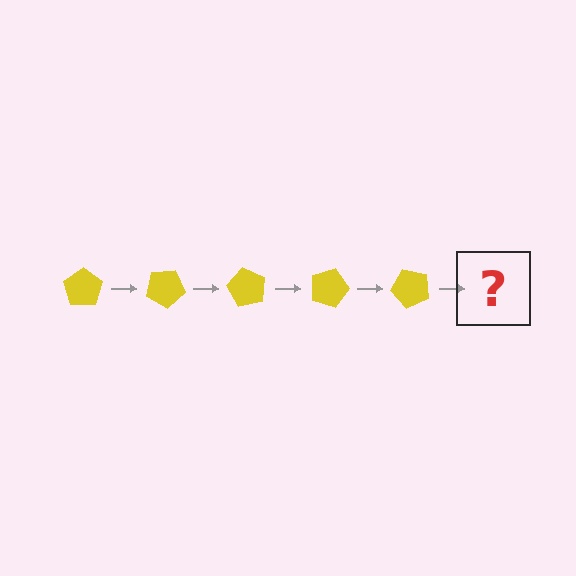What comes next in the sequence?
The next element should be a yellow pentagon rotated 150 degrees.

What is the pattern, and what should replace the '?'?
The pattern is that the pentagon rotates 30 degrees each step. The '?' should be a yellow pentagon rotated 150 degrees.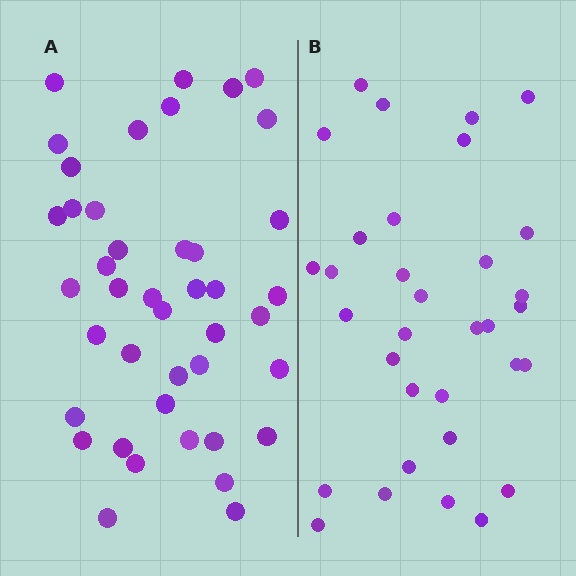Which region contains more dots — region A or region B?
Region A (the left region) has more dots.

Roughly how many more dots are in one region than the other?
Region A has roughly 8 or so more dots than region B.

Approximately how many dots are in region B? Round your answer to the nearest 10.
About 30 dots. (The exact count is 33, which rounds to 30.)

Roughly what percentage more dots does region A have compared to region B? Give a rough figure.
About 25% more.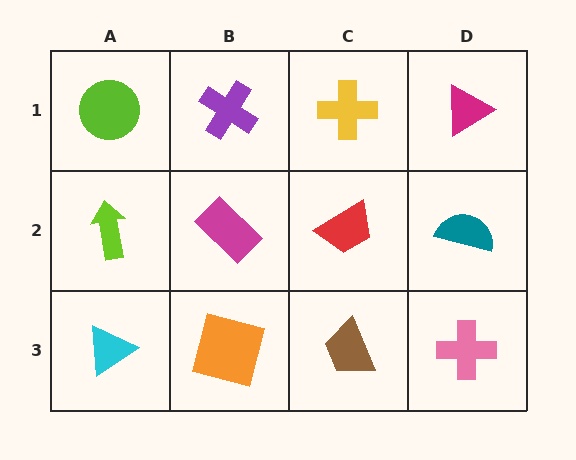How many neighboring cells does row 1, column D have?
2.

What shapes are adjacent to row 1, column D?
A teal semicircle (row 2, column D), a yellow cross (row 1, column C).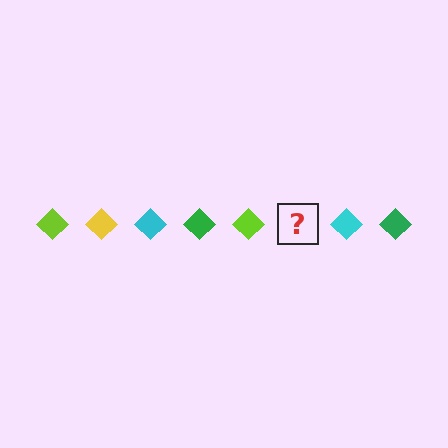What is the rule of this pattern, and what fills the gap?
The rule is that the pattern cycles through lime, yellow, cyan, green diamonds. The gap should be filled with a yellow diamond.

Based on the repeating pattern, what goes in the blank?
The blank should be a yellow diamond.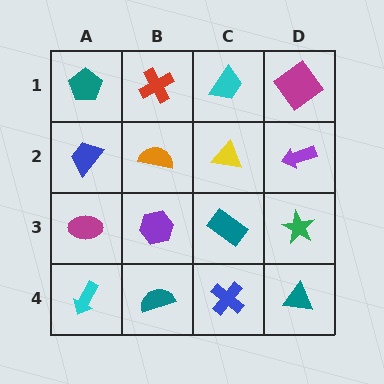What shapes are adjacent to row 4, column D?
A green star (row 3, column D), a blue cross (row 4, column C).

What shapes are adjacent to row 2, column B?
A red cross (row 1, column B), a purple hexagon (row 3, column B), a blue trapezoid (row 2, column A), a yellow triangle (row 2, column C).